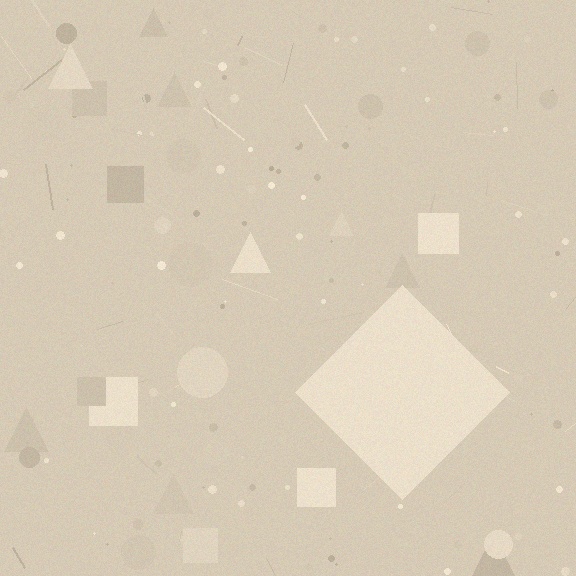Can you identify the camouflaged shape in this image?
The camouflaged shape is a diamond.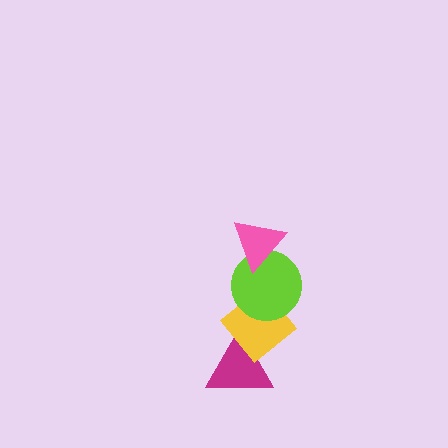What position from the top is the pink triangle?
The pink triangle is 1st from the top.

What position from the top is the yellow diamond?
The yellow diamond is 3rd from the top.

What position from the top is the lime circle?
The lime circle is 2nd from the top.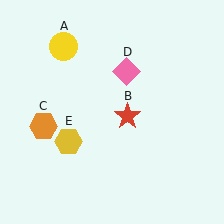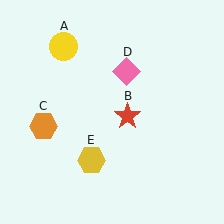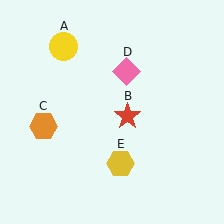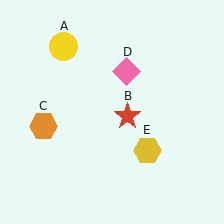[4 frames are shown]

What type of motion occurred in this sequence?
The yellow hexagon (object E) rotated counterclockwise around the center of the scene.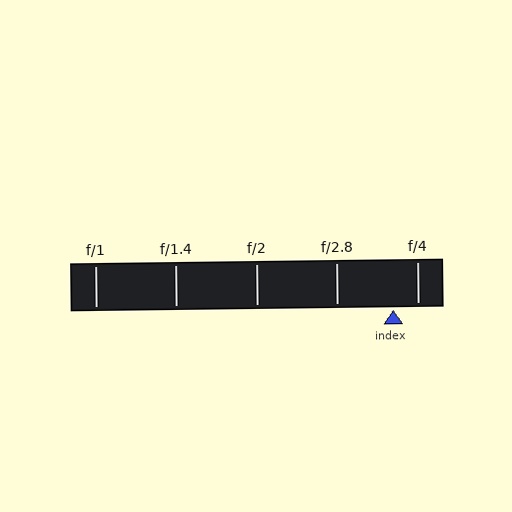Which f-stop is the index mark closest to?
The index mark is closest to f/4.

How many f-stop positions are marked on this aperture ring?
There are 5 f-stop positions marked.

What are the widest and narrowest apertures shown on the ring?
The widest aperture shown is f/1 and the narrowest is f/4.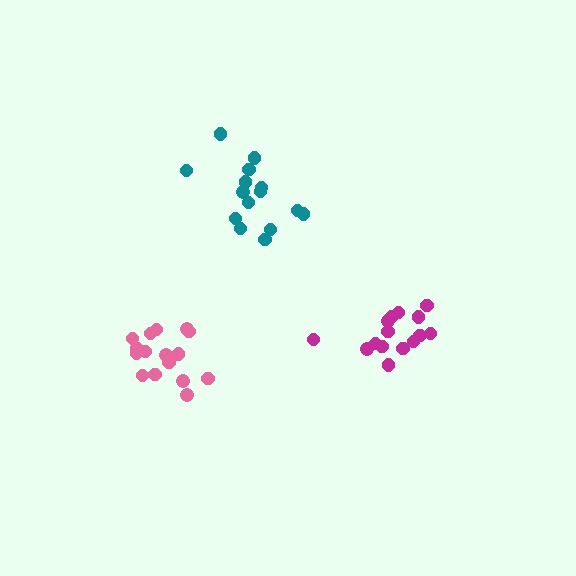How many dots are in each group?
Group 1: 15 dots, Group 2: 16 dots, Group 3: 16 dots (47 total).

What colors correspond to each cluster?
The clusters are colored: magenta, pink, teal.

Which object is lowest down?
The pink cluster is bottommost.